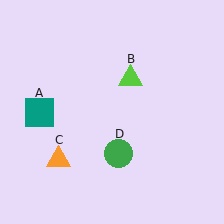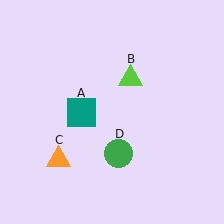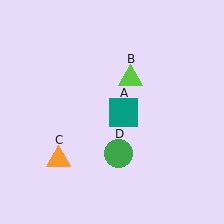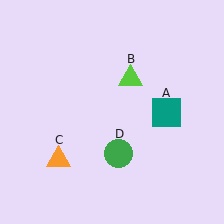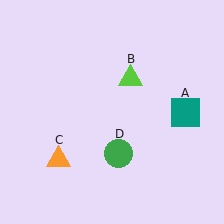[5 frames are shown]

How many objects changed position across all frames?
1 object changed position: teal square (object A).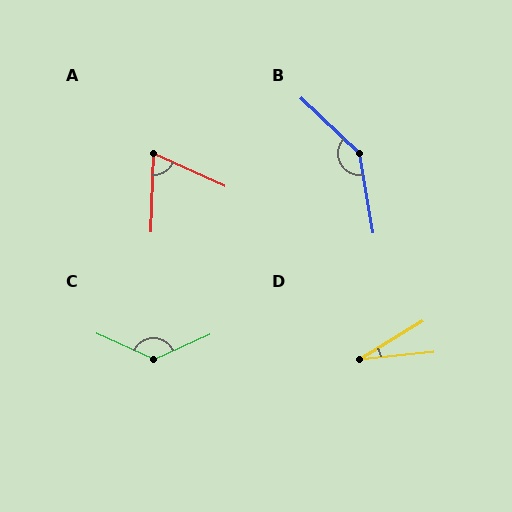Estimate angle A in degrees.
Approximately 67 degrees.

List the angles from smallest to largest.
D (25°), A (67°), C (131°), B (143°).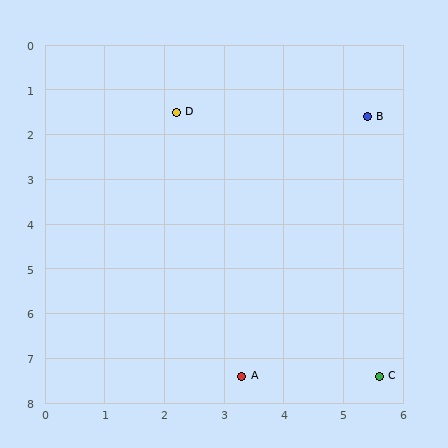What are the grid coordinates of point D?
Point D is at approximately (2.2, 1.5).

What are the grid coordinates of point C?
Point C is at approximately (5.6, 7.4).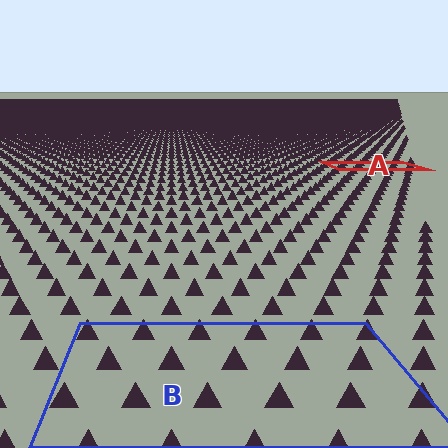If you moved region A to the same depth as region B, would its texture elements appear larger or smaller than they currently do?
They would appear larger. At a closer depth, the same texture elements are projected at a bigger on-screen size.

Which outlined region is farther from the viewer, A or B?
Region A is farther from the viewer — the texture elements inside it appear smaller and more densely packed.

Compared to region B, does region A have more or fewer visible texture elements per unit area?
Region A has more texture elements per unit area — they are packed more densely because it is farther away.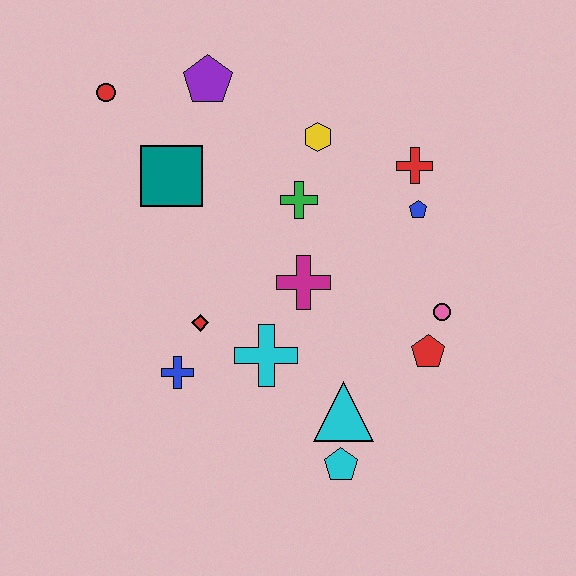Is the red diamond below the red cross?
Yes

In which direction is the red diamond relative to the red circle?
The red diamond is below the red circle.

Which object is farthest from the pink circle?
The red circle is farthest from the pink circle.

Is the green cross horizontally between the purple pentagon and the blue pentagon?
Yes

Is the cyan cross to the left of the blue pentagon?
Yes